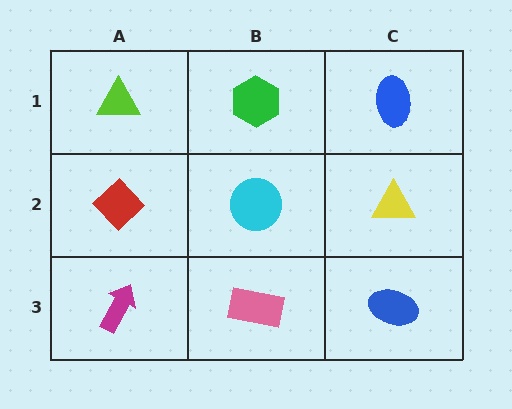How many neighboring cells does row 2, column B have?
4.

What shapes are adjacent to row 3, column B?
A cyan circle (row 2, column B), a magenta arrow (row 3, column A), a blue ellipse (row 3, column C).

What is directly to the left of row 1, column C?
A green hexagon.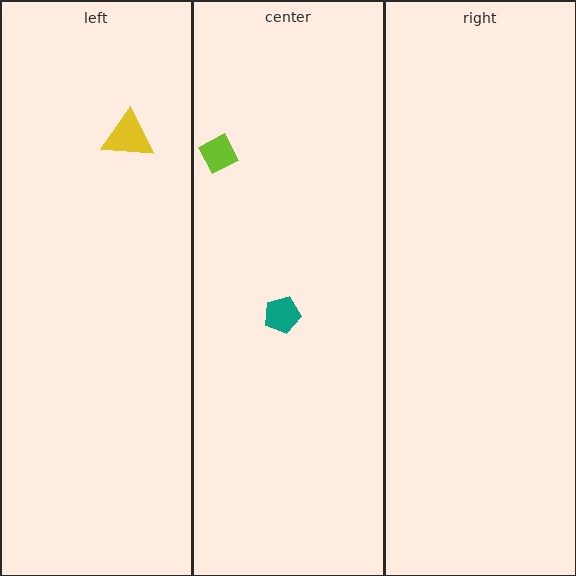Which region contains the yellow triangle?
The left region.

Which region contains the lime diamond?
The center region.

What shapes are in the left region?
The yellow triangle.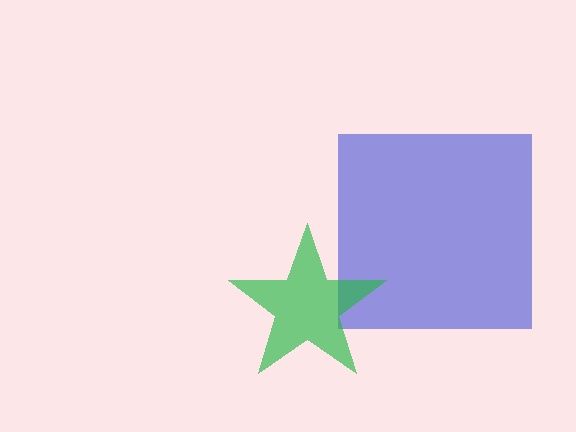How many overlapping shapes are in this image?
There are 2 overlapping shapes in the image.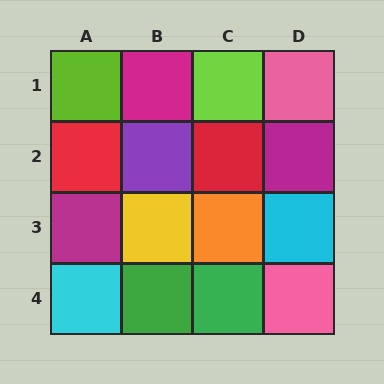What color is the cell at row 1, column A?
Lime.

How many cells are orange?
1 cell is orange.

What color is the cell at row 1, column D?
Pink.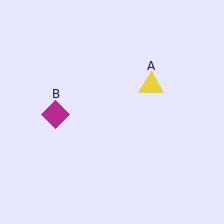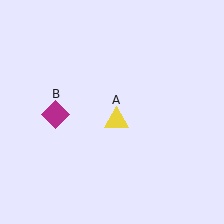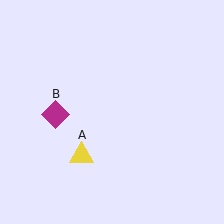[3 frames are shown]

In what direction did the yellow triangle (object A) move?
The yellow triangle (object A) moved down and to the left.